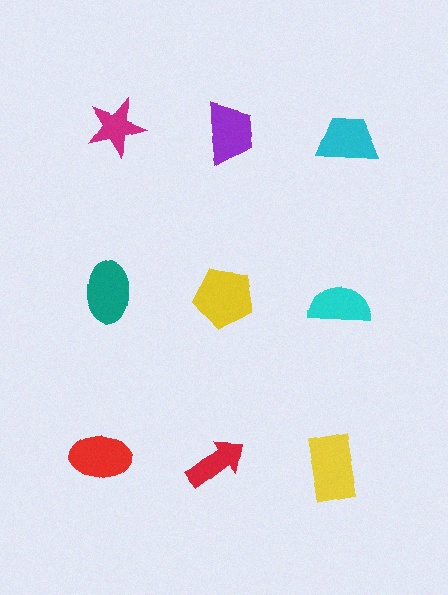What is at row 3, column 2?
A red arrow.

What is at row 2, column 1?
A teal ellipse.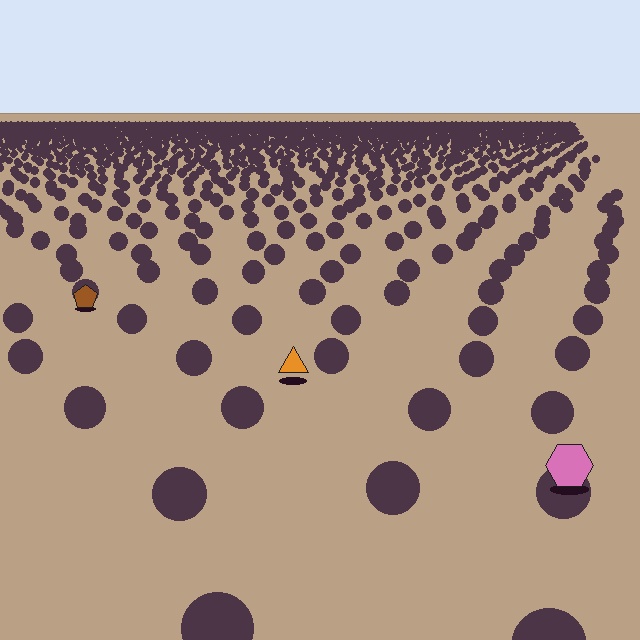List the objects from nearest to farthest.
From nearest to farthest: the pink hexagon, the orange triangle, the brown pentagon.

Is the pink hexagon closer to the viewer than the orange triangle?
Yes. The pink hexagon is closer — you can tell from the texture gradient: the ground texture is coarser near it.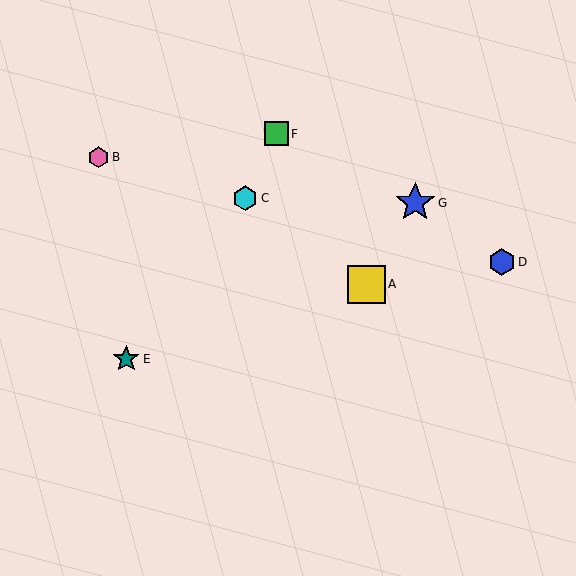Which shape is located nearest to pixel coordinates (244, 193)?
The cyan hexagon (labeled C) at (245, 198) is nearest to that location.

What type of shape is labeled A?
Shape A is a yellow square.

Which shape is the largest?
The blue star (labeled G) is the largest.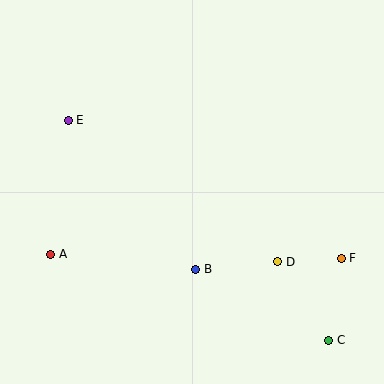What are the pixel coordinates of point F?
Point F is at (341, 258).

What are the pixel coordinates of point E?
Point E is at (68, 121).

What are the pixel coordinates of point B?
Point B is at (196, 269).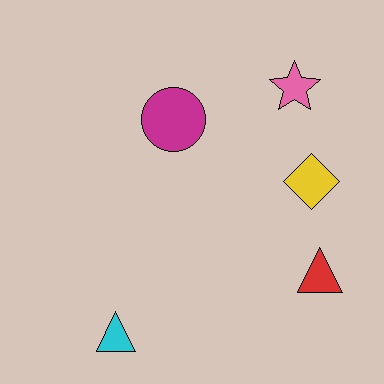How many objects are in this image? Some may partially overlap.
There are 5 objects.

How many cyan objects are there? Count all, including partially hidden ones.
There is 1 cyan object.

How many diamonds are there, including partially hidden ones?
There is 1 diamond.